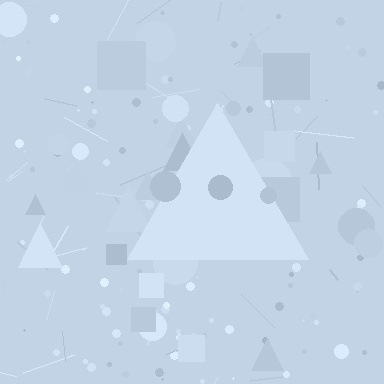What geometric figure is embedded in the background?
A triangle is embedded in the background.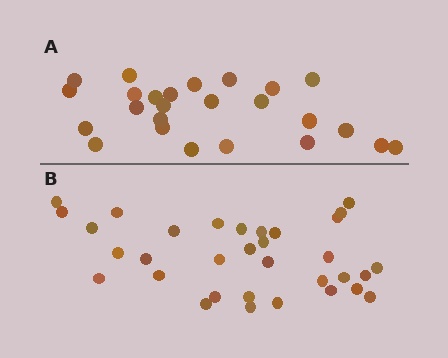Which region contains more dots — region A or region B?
Region B (the bottom region) has more dots.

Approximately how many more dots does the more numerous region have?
Region B has roughly 8 or so more dots than region A.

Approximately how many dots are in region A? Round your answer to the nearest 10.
About 20 dots. (The exact count is 25, which rounds to 20.)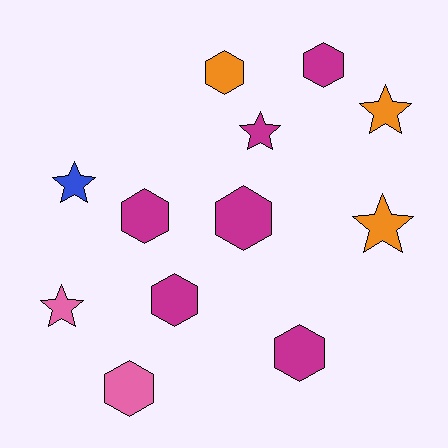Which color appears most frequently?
Magenta, with 6 objects.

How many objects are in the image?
There are 12 objects.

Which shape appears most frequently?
Hexagon, with 7 objects.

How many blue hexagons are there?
There are no blue hexagons.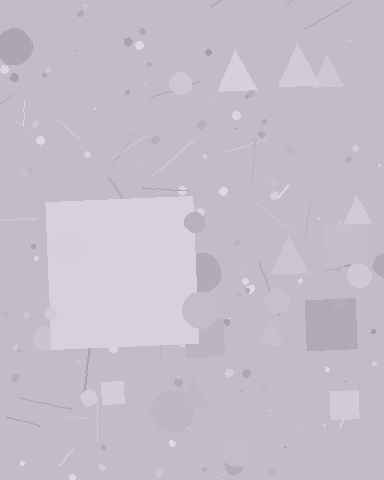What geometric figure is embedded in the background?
A square is embedded in the background.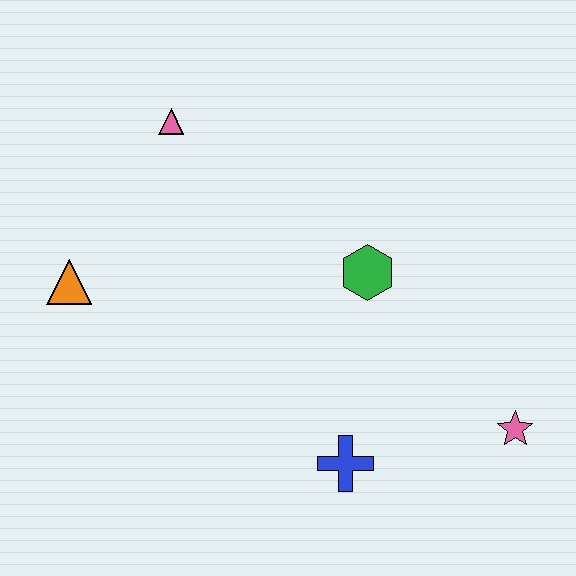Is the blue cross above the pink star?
No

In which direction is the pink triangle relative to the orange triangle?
The pink triangle is above the orange triangle.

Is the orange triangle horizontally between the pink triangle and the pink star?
No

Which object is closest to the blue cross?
The pink star is closest to the blue cross.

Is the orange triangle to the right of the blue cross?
No